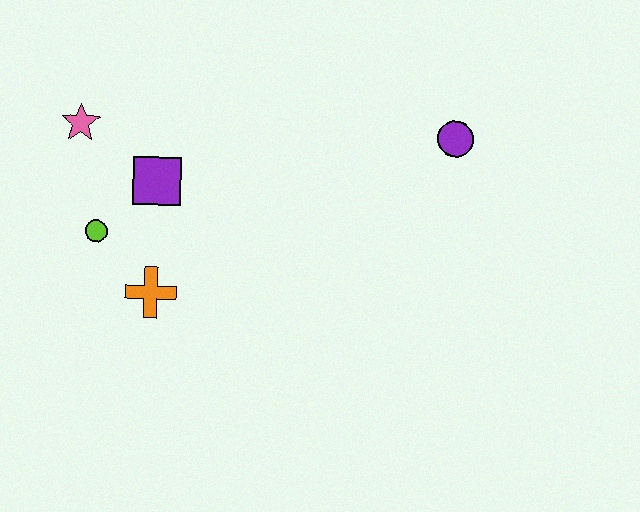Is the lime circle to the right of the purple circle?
No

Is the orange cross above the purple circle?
No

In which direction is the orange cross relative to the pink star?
The orange cross is below the pink star.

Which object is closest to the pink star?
The purple square is closest to the pink star.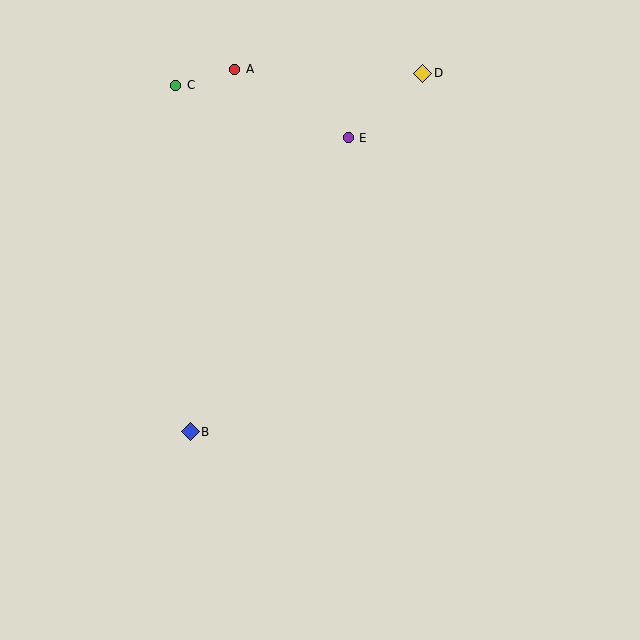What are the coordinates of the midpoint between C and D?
The midpoint between C and D is at (299, 79).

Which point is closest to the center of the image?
Point B at (190, 432) is closest to the center.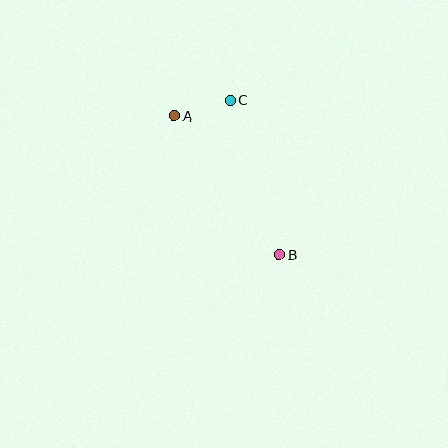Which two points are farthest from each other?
Points A and B are farthest from each other.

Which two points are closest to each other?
Points A and C are closest to each other.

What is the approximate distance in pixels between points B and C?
The distance between B and C is approximately 162 pixels.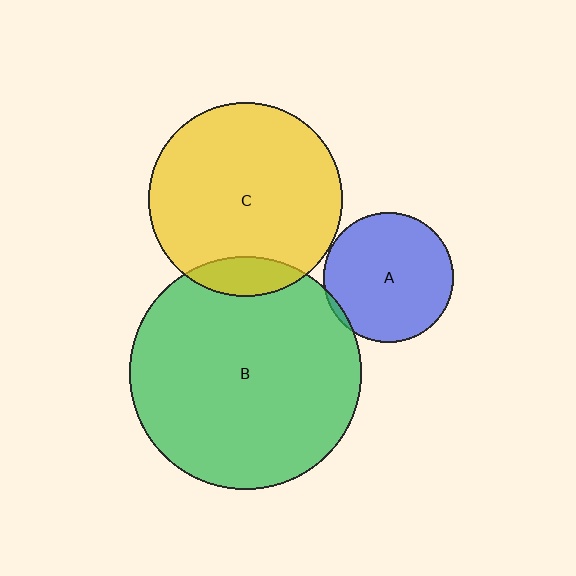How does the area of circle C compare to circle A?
Approximately 2.2 times.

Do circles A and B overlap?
Yes.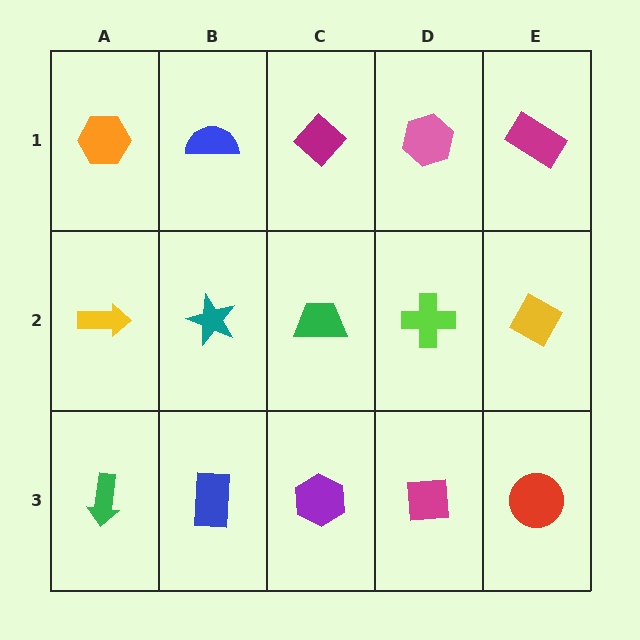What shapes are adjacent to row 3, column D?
A lime cross (row 2, column D), a purple hexagon (row 3, column C), a red circle (row 3, column E).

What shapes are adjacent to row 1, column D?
A lime cross (row 2, column D), a magenta diamond (row 1, column C), a magenta rectangle (row 1, column E).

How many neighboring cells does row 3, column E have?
2.